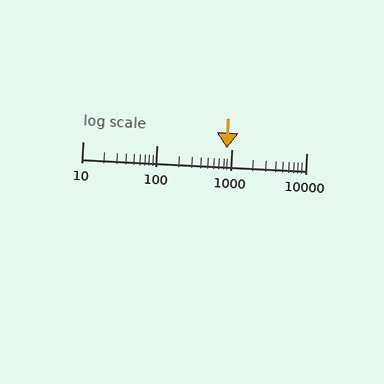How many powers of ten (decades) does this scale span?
The scale spans 3 decades, from 10 to 10000.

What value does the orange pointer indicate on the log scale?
The pointer indicates approximately 860.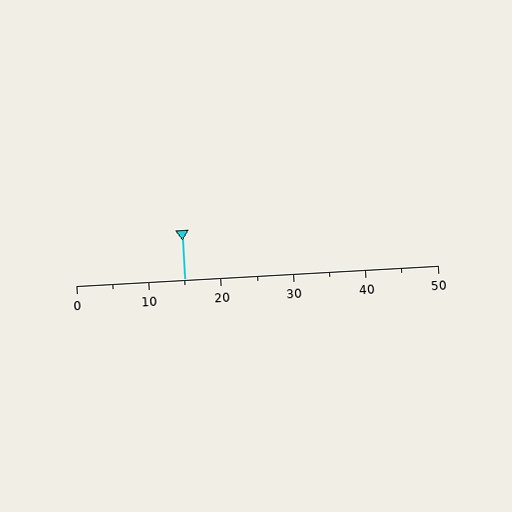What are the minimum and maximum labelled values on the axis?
The axis runs from 0 to 50.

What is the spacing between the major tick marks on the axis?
The major ticks are spaced 10 apart.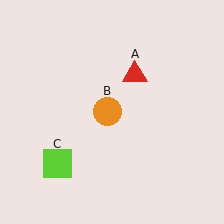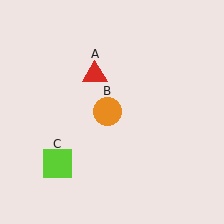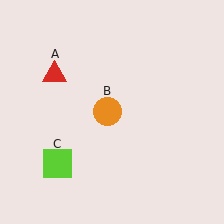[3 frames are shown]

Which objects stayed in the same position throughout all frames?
Orange circle (object B) and lime square (object C) remained stationary.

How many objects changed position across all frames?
1 object changed position: red triangle (object A).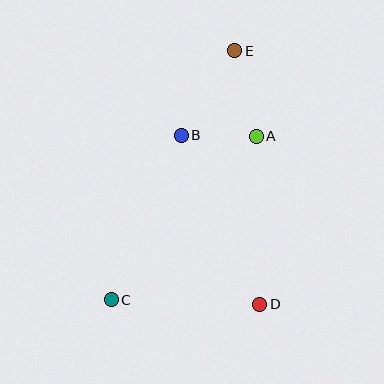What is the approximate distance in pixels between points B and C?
The distance between B and C is approximately 179 pixels.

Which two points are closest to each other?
Points A and B are closest to each other.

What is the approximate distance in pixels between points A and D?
The distance between A and D is approximately 168 pixels.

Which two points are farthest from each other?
Points C and E are farthest from each other.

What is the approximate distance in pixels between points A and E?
The distance between A and E is approximately 89 pixels.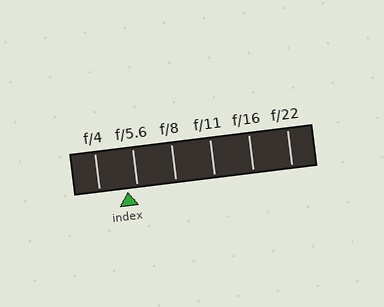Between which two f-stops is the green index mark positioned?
The index mark is between f/4 and f/5.6.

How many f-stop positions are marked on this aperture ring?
There are 6 f-stop positions marked.